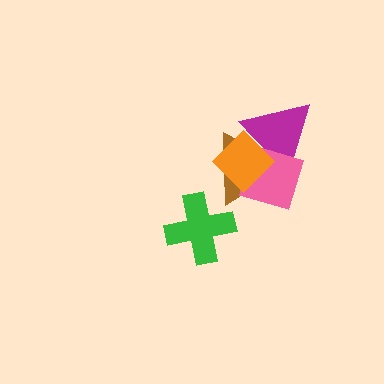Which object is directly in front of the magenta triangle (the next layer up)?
The brown triangle is directly in front of the magenta triangle.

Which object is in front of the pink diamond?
The orange diamond is in front of the pink diamond.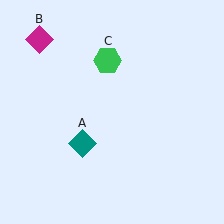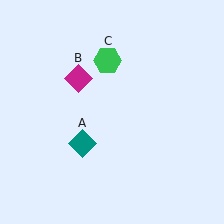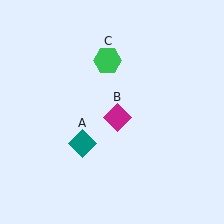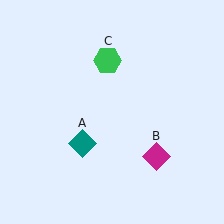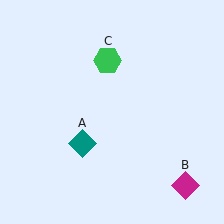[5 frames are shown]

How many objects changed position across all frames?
1 object changed position: magenta diamond (object B).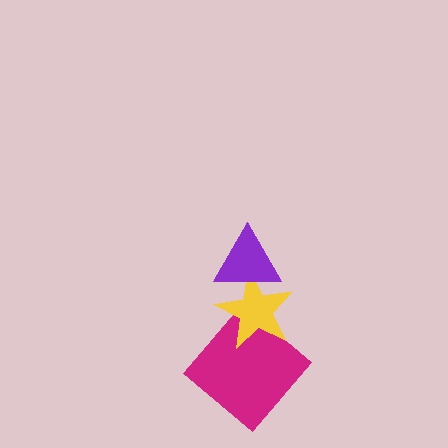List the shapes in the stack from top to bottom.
From top to bottom: the purple triangle, the yellow star, the magenta diamond.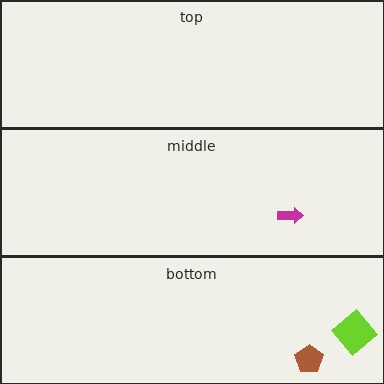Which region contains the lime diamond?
The bottom region.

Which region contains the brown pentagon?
The bottom region.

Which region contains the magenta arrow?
The middle region.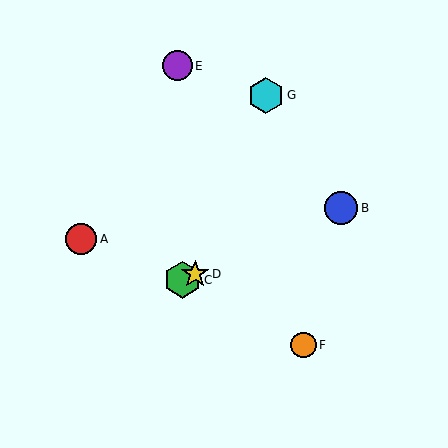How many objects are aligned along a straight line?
3 objects (B, C, D) are aligned along a straight line.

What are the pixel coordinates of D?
Object D is at (195, 274).